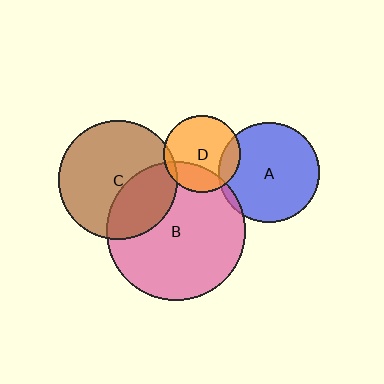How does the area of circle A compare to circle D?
Approximately 1.7 times.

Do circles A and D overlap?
Yes.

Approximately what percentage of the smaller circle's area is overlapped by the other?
Approximately 15%.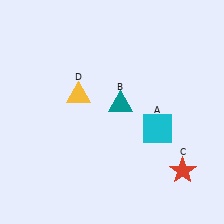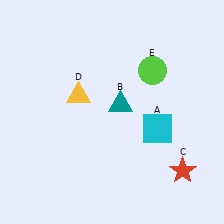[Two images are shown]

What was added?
A lime circle (E) was added in Image 2.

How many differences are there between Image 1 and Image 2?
There is 1 difference between the two images.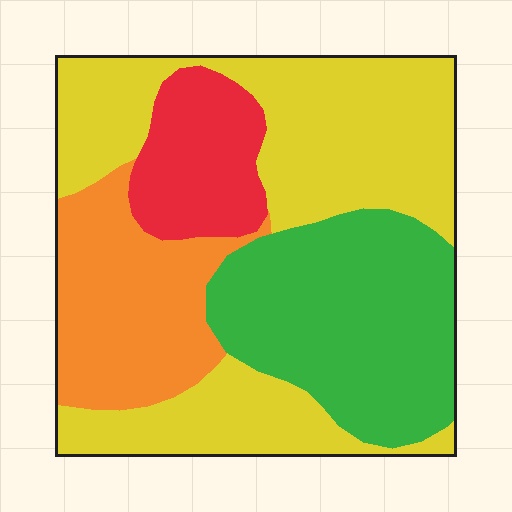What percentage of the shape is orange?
Orange covers about 20% of the shape.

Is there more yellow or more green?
Yellow.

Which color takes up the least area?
Red, at roughly 10%.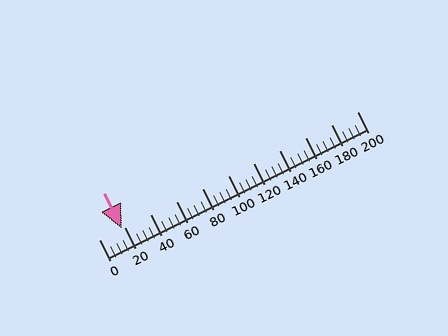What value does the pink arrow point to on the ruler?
The pink arrow points to approximately 18.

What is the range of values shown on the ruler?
The ruler shows values from 0 to 200.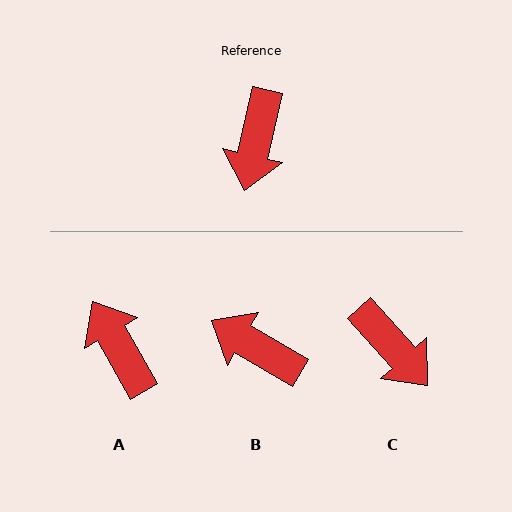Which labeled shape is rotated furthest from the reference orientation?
A, about 137 degrees away.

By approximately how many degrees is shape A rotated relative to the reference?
Approximately 137 degrees clockwise.